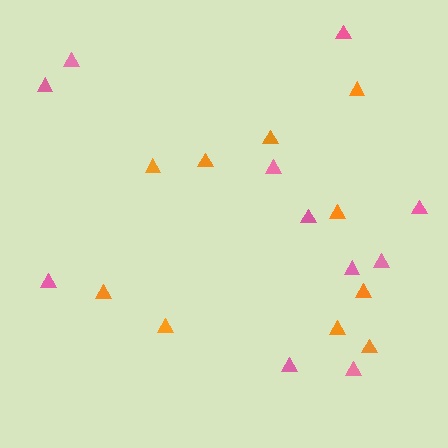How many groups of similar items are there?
There are 2 groups: one group of pink triangles (11) and one group of orange triangles (10).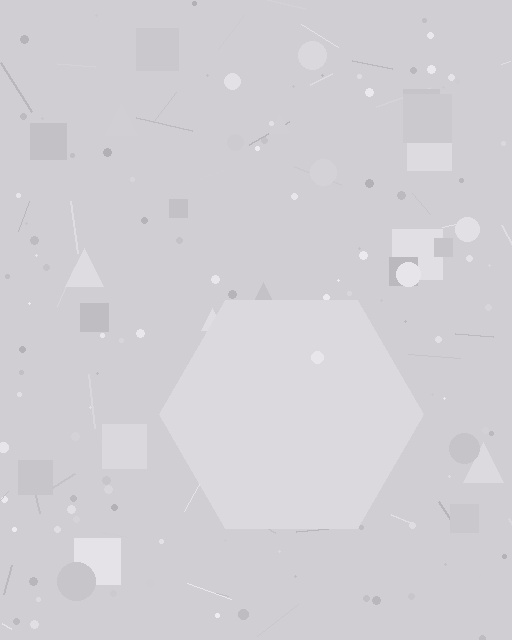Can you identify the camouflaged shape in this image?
The camouflaged shape is a hexagon.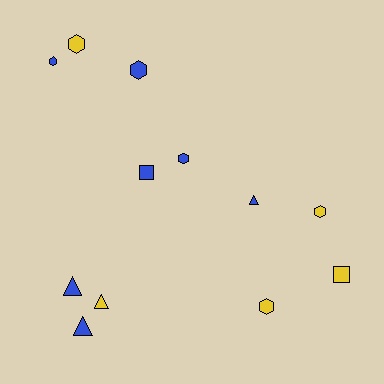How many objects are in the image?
There are 12 objects.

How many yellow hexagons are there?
There are 3 yellow hexagons.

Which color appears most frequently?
Blue, with 7 objects.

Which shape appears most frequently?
Hexagon, with 6 objects.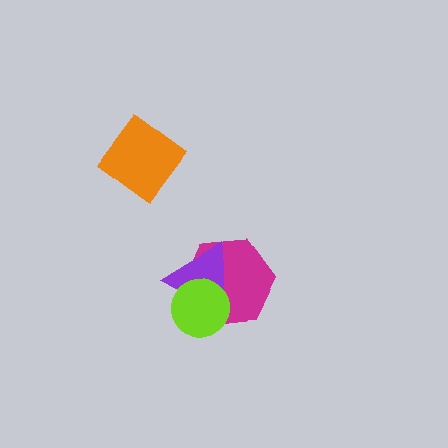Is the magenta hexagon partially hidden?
Yes, it is partially covered by another shape.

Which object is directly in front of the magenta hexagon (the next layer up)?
The purple triangle is directly in front of the magenta hexagon.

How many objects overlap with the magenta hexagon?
2 objects overlap with the magenta hexagon.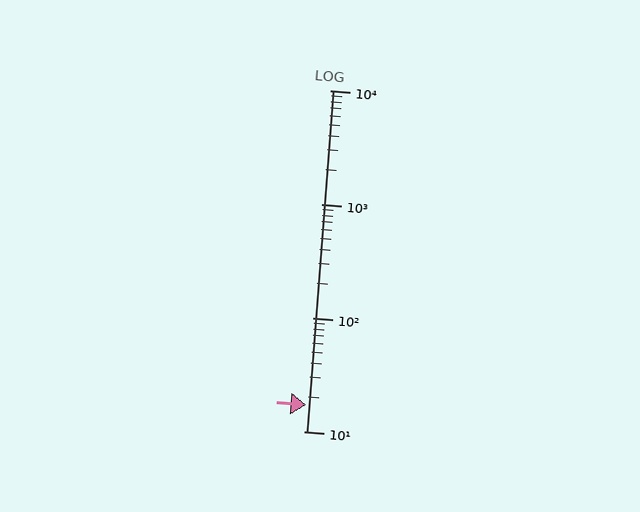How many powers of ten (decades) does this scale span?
The scale spans 3 decades, from 10 to 10000.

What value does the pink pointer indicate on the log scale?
The pointer indicates approximately 17.